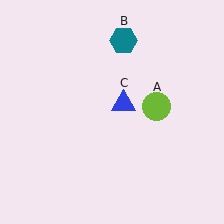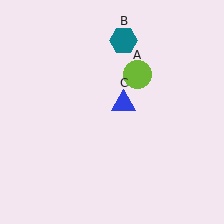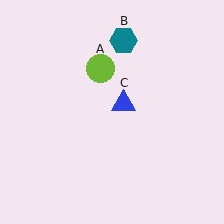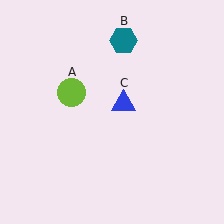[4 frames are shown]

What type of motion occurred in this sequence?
The lime circle (object A) rotated counterclockwise around the center of the scene.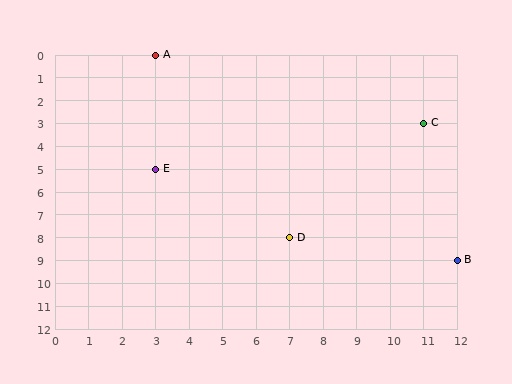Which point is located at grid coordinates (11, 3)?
Point C is at (11, 3).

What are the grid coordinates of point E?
Point E is at grid coordinates (3, 5).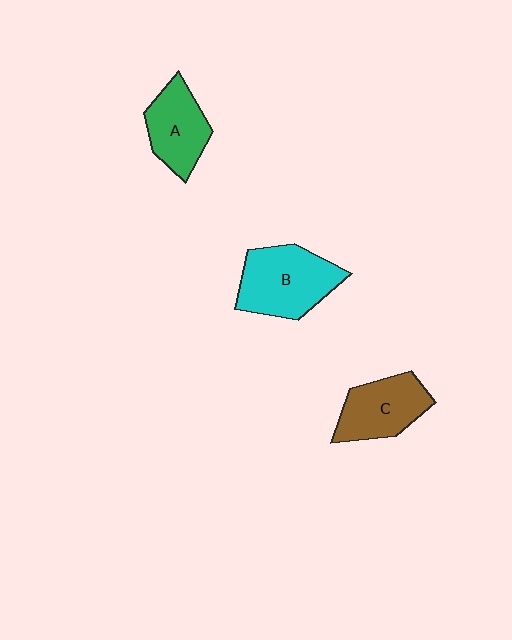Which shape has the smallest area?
Shape A (green).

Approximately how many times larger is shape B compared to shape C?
Approximately 1.3 times.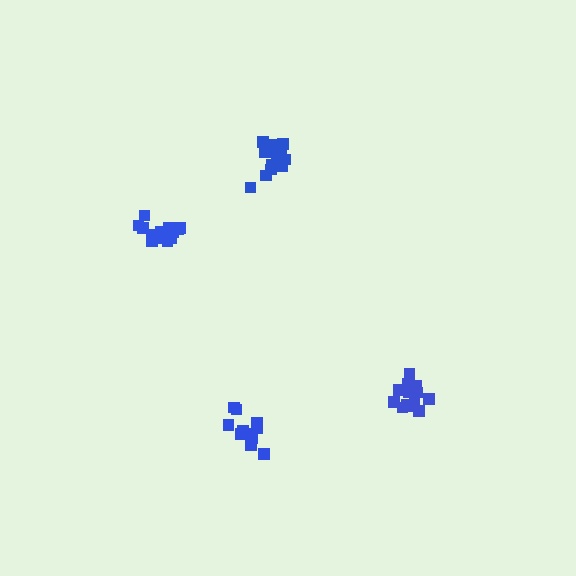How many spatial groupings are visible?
There are 4 spatial groupings.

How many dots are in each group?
Group 1: 13 dots, Group 2: 14 dots, Group 3: 14 dots, Group 4: 15 dots (56 total).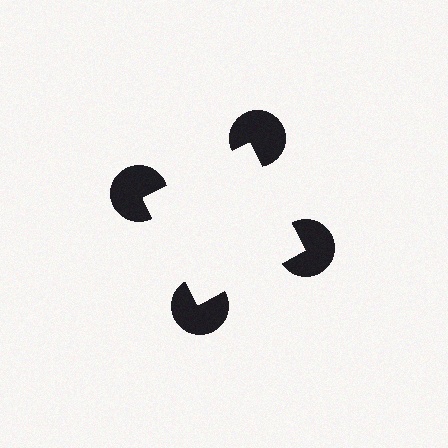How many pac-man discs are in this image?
There are 4 — one at each vertex of the illusory square.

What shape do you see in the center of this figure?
An illusory square — its edges are inferred from the aligned wedge cuts in the pac-man discs, not physically drawn.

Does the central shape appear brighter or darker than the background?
It typically appears slightly brighter than the background, even though no actual brightness change is drawn.